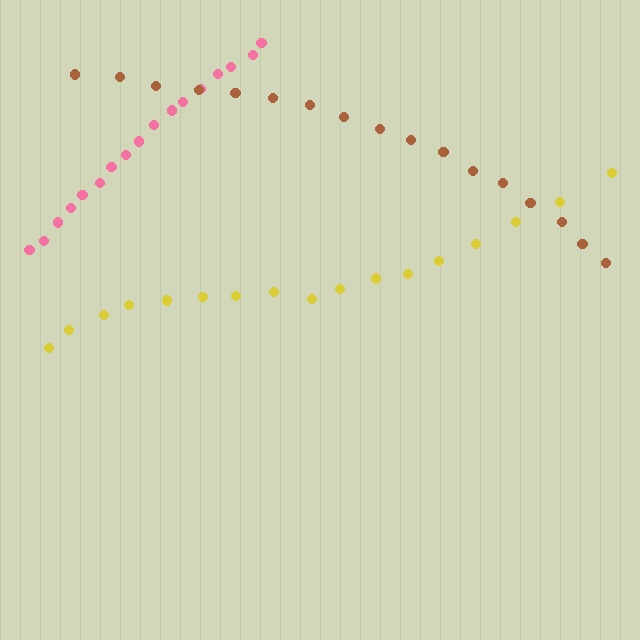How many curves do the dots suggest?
There are 3 distinct paths.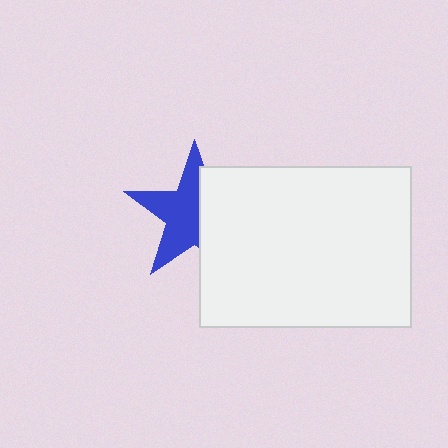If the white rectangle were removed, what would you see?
You would see the complete blue star.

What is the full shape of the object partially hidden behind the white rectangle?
The partially hidden object is a blue star.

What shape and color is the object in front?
The object in front is a white rectangle.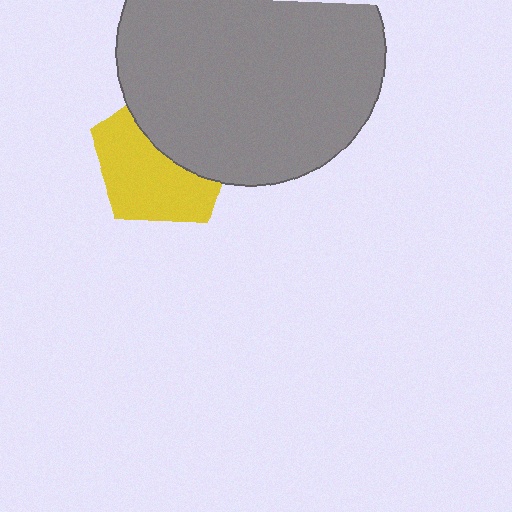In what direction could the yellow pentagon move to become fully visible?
The yellow pentagon could move down. That would shift it out from behind the gray circle entirely.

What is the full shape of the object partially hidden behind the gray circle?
The partially hidden object is a yellow pentagon.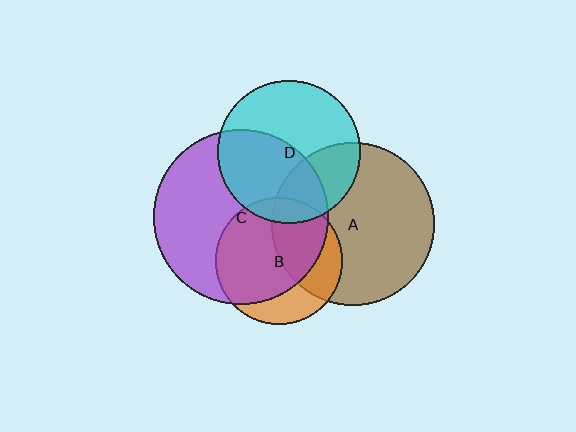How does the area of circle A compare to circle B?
Approximately 1.6 times.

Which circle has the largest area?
Circle C (purple).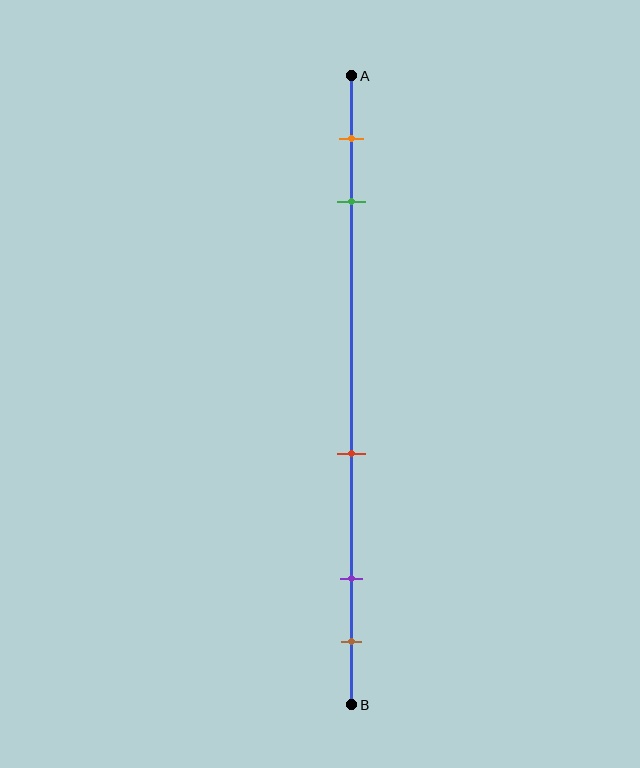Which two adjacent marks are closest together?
The purple and brown marks are the closest adjacent pair.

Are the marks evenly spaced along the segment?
No, the marks are not evenly spaced.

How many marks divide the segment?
There are 5 marks dividing the segment.